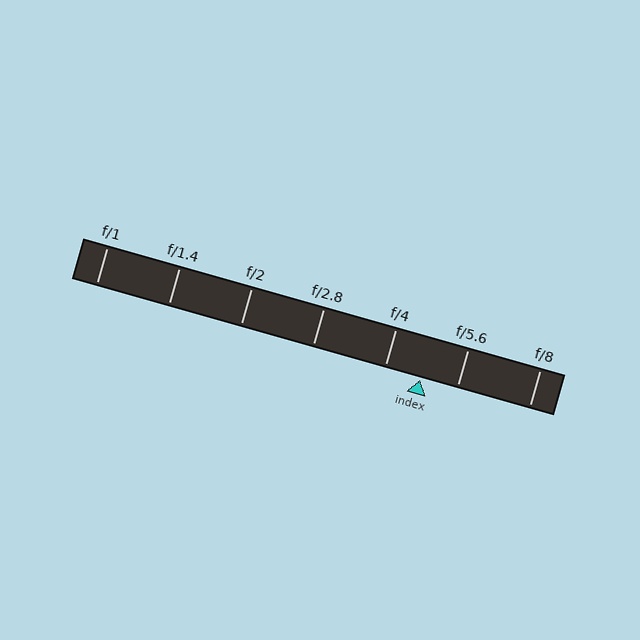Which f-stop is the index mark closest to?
The index mark is closest to f/4.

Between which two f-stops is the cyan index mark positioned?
The index mark is between f/4 and f/5.6.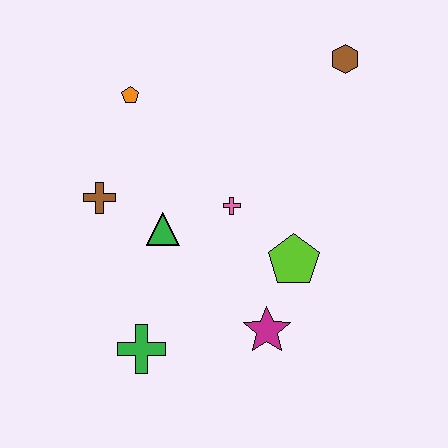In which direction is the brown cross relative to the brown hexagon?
The brown cross is to the left of the brown hexagon.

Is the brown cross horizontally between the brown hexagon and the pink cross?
No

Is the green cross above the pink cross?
No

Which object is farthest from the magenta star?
The brown hexagon is farthest from the magenta star.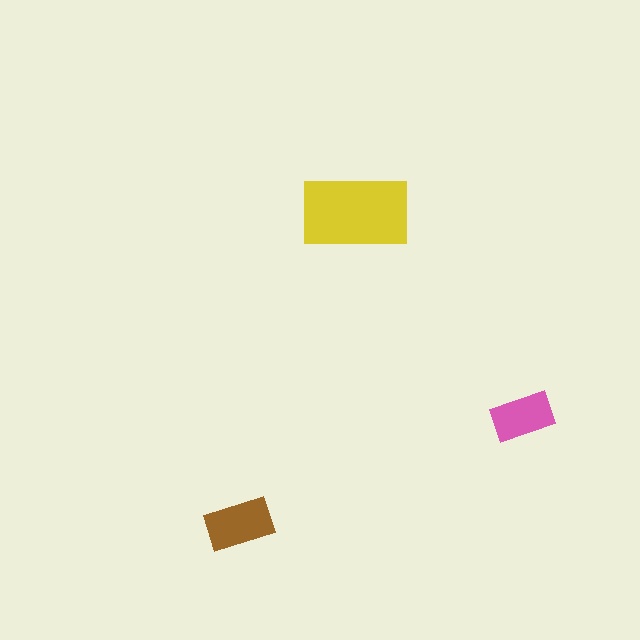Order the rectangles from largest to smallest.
the yellow one, the brown one, the pink one.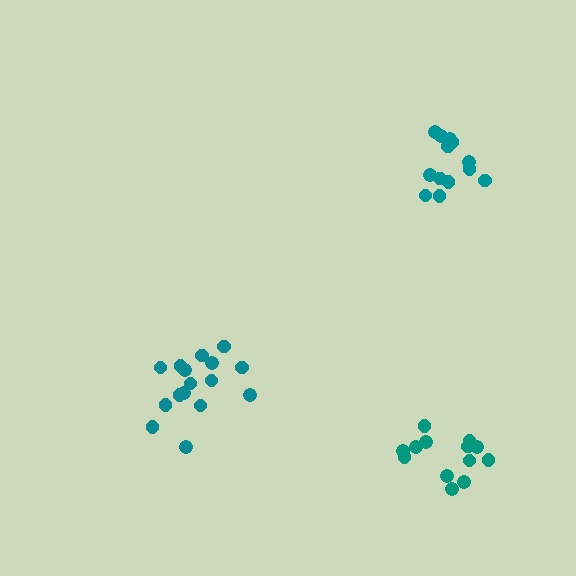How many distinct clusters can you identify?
There are 3 distinct clusters.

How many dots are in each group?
Group 1: 13 dots, Group 2: 16 dots, Group 3: 13 dots (42 total).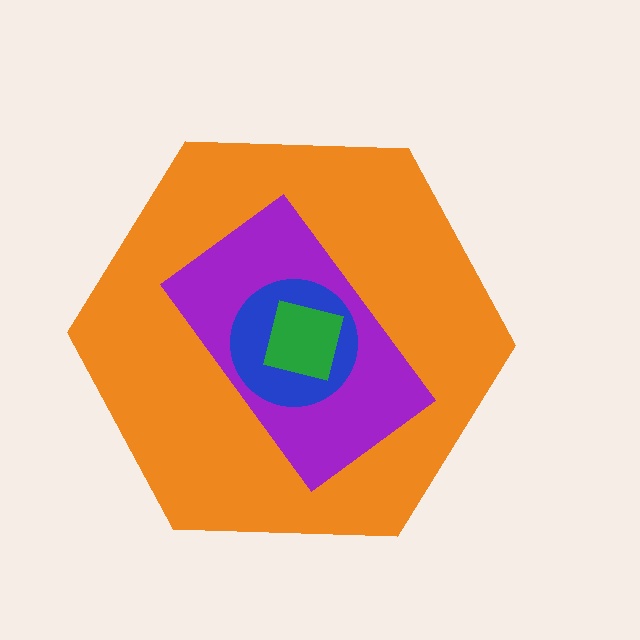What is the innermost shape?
The green square.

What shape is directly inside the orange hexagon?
The purple rectangle.